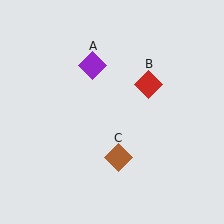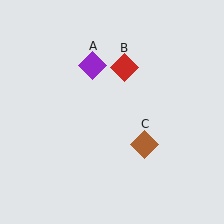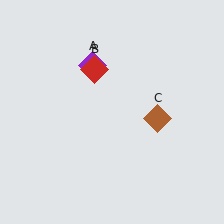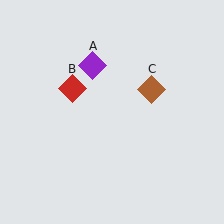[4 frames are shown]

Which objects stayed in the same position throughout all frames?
Purple diamond (object A) remained stationary.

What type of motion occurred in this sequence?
The red diamond (object B), brown diamond (object C) rotated counterclockwise around the center of the scene.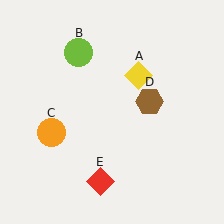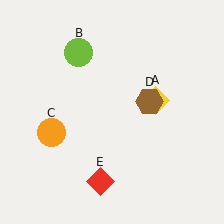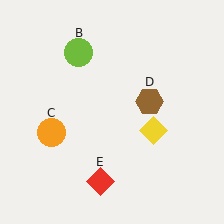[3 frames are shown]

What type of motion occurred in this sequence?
The yellow diamond (object A) rotated clockwise around the center of the scene.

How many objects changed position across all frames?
1 object changed position: yellow diamond (object A).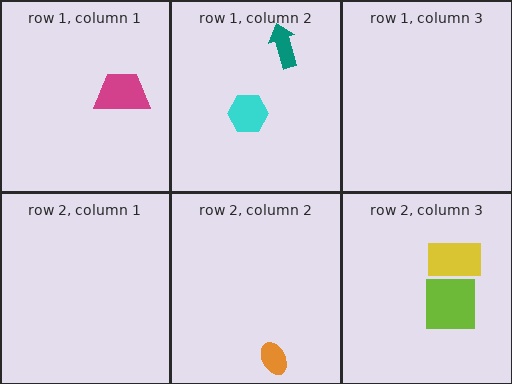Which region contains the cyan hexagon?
The row 1, column 2 region.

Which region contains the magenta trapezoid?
The row 1, column 1 region.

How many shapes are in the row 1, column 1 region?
1.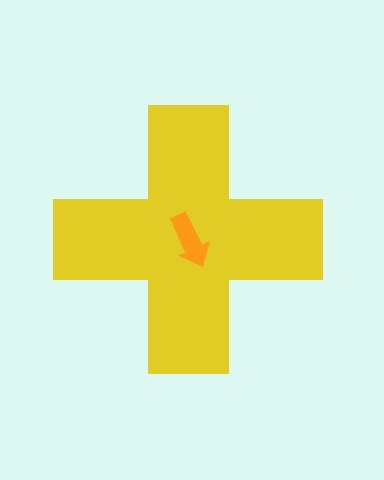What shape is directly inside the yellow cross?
The orange arrow.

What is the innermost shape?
The orange arrow.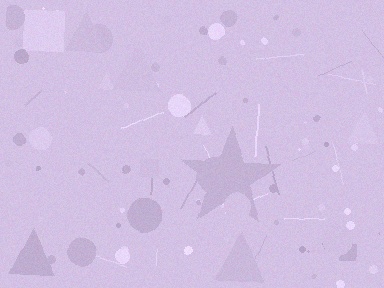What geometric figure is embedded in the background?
A star is embedded in the background.